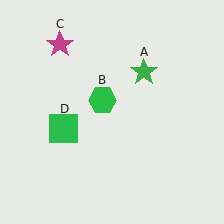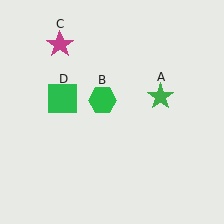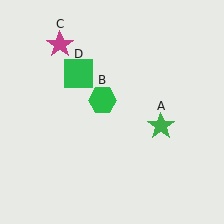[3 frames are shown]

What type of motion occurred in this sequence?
The green star (object A), green square (object D) rotated clockwise around the center of the scene.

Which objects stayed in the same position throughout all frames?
Green hexagon (object B) and magenta star (object C) remained stationary.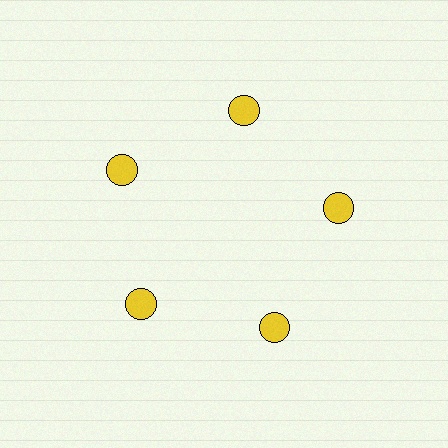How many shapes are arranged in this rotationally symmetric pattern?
There are 5 shapes, arranged in 5 groups of 1.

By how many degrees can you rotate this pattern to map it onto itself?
The pattern maps onto itself every 72 degrees of rotation.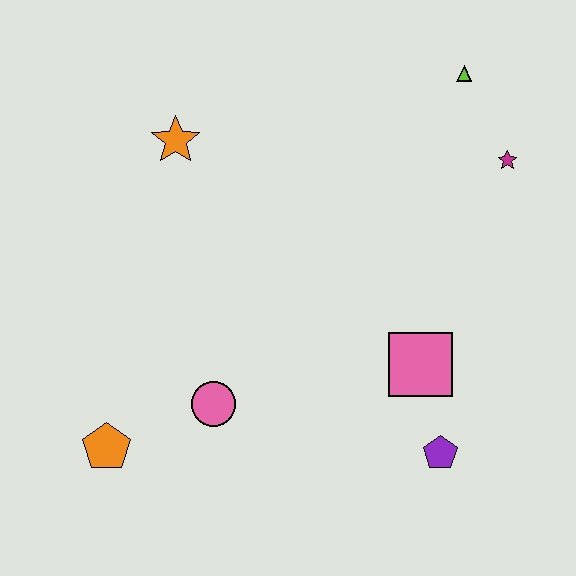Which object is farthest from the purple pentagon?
The orange star is farthest from the purple pentagon.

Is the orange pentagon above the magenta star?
No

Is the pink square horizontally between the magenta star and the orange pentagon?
Yes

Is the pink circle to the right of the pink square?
No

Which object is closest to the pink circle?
The orange pentagon is closest to the pink circle.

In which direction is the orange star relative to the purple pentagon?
The orange star is above the purple pentagon.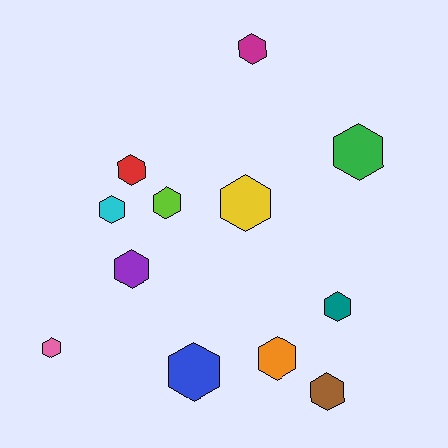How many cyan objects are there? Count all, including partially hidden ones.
There is 1 cyan object.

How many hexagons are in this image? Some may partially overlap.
There are 12 hexagons.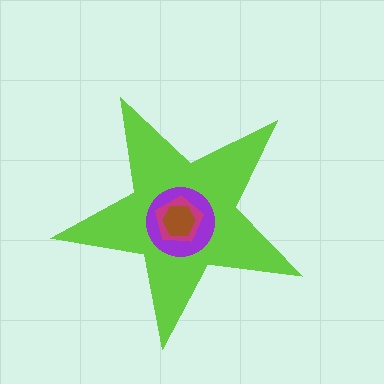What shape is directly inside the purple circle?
The magenta pentagon.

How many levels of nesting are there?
4.